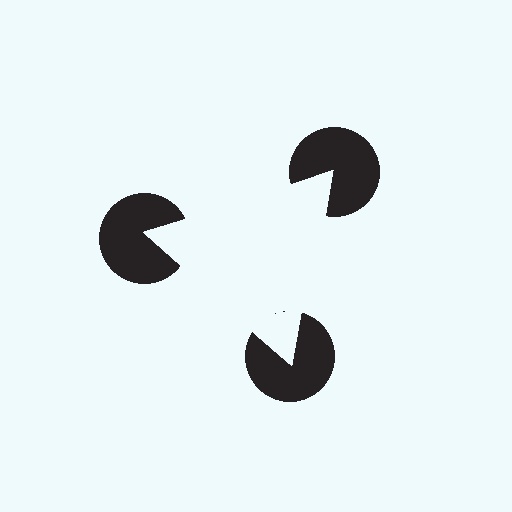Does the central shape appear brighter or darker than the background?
It typically appears slightly brighter than the background, even though no actual brightness change is drawn.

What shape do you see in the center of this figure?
An illusory triangle — its edges are inferred from the aligned wedge cuts in the pac-man discs, not physically drawn.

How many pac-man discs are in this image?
There are 3 — one at each vertex of the illusory triangle.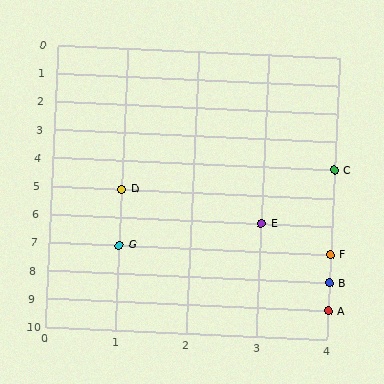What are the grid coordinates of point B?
Point B is at grid coordinates (4, 8).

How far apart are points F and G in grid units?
Points F and G are 3 columns apart.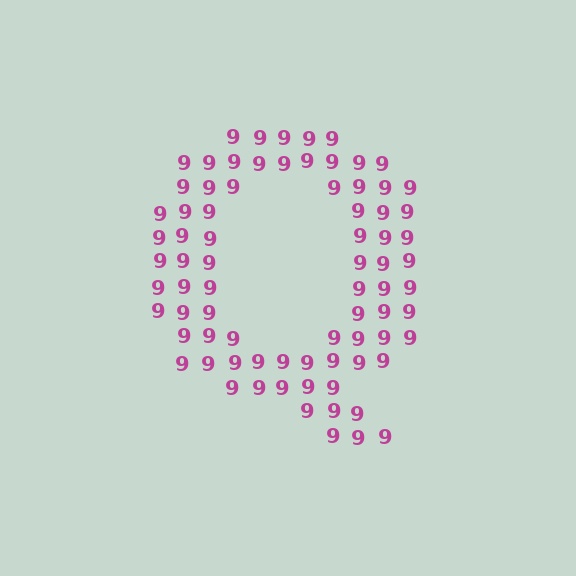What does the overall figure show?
The overall figure shows the letter Q.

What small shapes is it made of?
It is made of small digit 9's.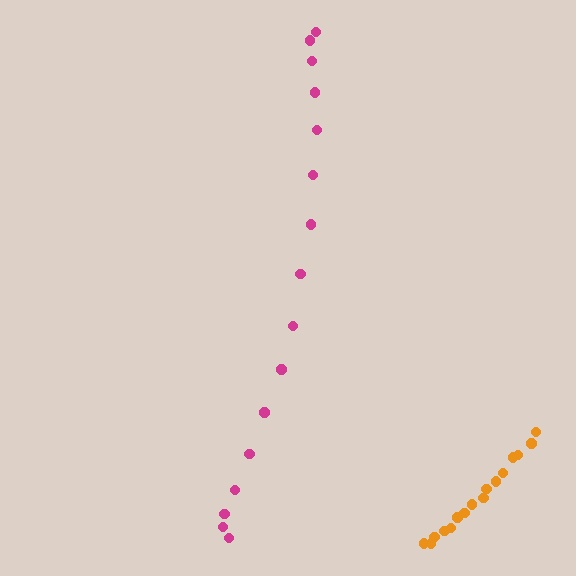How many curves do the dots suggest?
There are 2 distinct paths.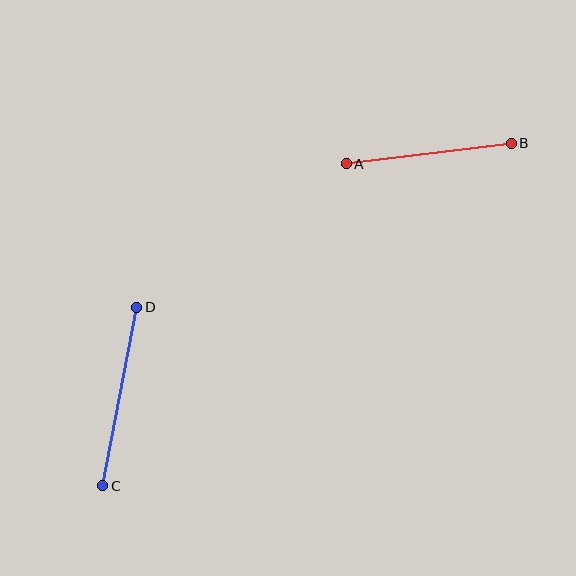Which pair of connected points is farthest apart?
Points C and D are farthest apart.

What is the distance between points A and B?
The distance is approximately 167 pixels.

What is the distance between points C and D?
The distance is approximately 182 pixels.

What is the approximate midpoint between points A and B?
The midpoint is at approximately (429, 153) pixels.